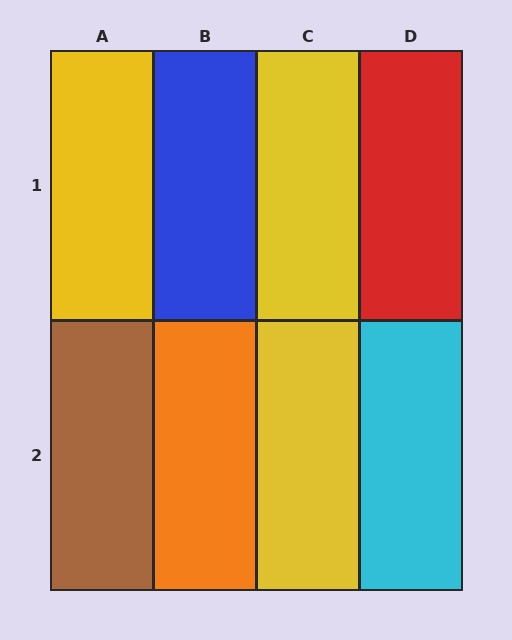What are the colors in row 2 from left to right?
Brown, orange, yellow, cyan.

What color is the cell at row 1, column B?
Blue.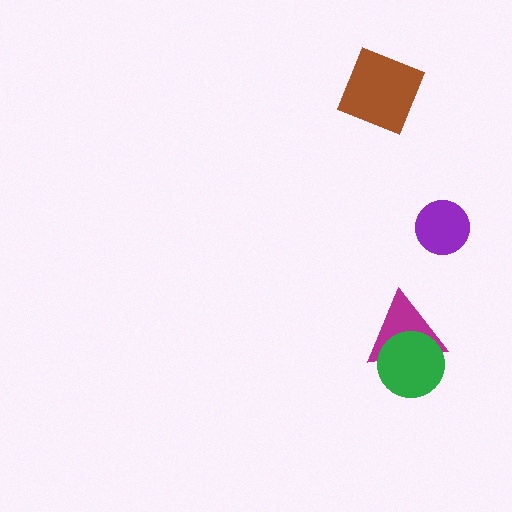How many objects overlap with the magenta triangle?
1 object overlaps with the magenta triangle.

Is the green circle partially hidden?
No, no other shape covers it.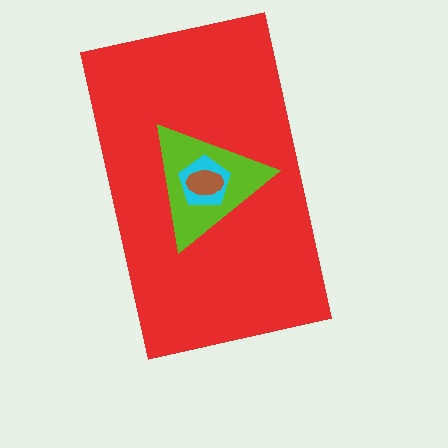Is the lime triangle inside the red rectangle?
Yes.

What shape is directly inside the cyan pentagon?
The brown ellipse.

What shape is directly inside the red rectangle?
The lime triangle.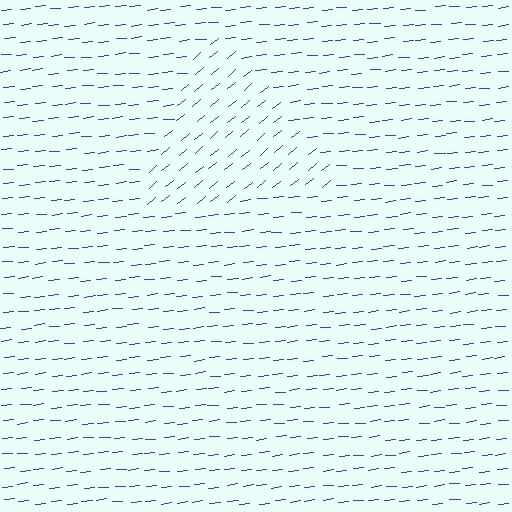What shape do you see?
I see a triangle.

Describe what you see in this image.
The image is filled with small blue line segments. A triangle region in the image has lines oriented differently from the surrounding lines, creating a visible texture boundary.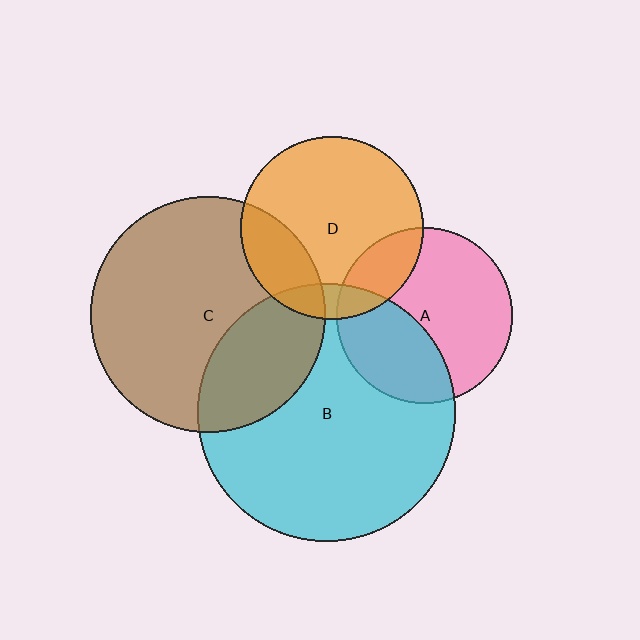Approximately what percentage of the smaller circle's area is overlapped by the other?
Approximately 30%.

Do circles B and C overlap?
Yes.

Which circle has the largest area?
Circle B (cyan).